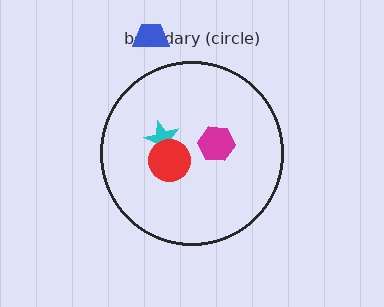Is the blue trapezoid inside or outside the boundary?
Outside.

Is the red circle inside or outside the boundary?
Inside.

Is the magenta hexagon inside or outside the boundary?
Inside.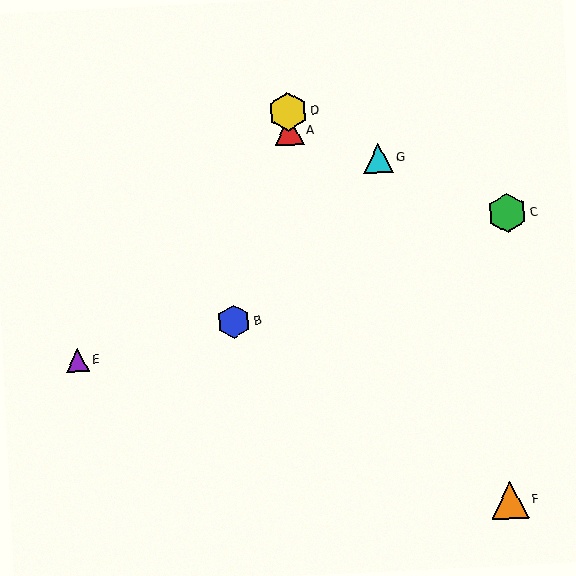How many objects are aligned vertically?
2 objects (A, D) are aligned vertically.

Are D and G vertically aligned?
No, D is at x≈288 and G is at x≈378.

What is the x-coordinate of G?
Object G is at x≈378.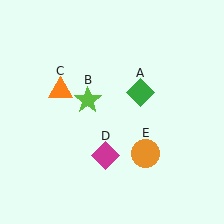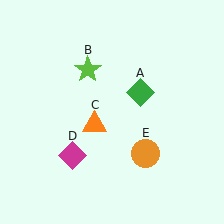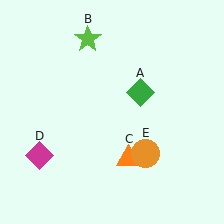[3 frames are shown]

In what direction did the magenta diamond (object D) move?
The magenta diamond (object D) moved left.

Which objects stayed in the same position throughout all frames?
Green diamond (object A) and orange circle (object E) remained stationary.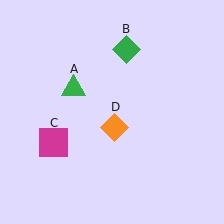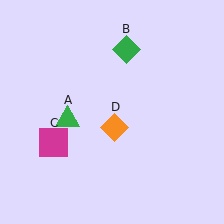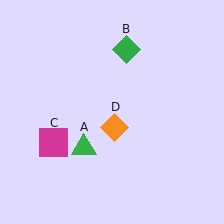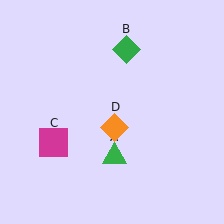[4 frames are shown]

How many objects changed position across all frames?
1 object changed position: green triangle (object A).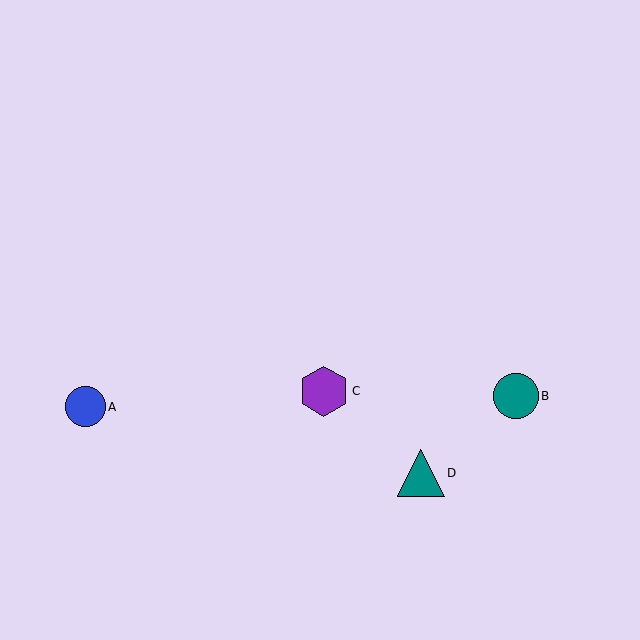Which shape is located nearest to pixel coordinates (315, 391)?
The purple hexagon (labeled C) at (324, 391) is nearest to that location.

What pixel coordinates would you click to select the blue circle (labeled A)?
Click at (86, 407) to select the blue circle A.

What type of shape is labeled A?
Shape A is a blue circle.